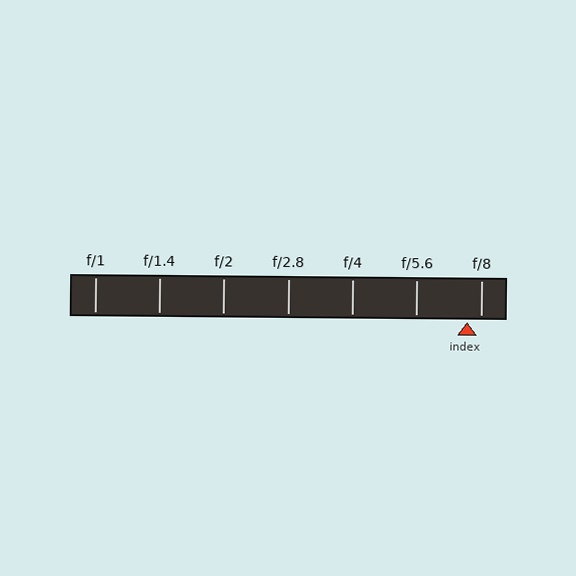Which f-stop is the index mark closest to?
The index mark is closest to f/8.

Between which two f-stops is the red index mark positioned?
The index mark is between f/5.6 and f/8.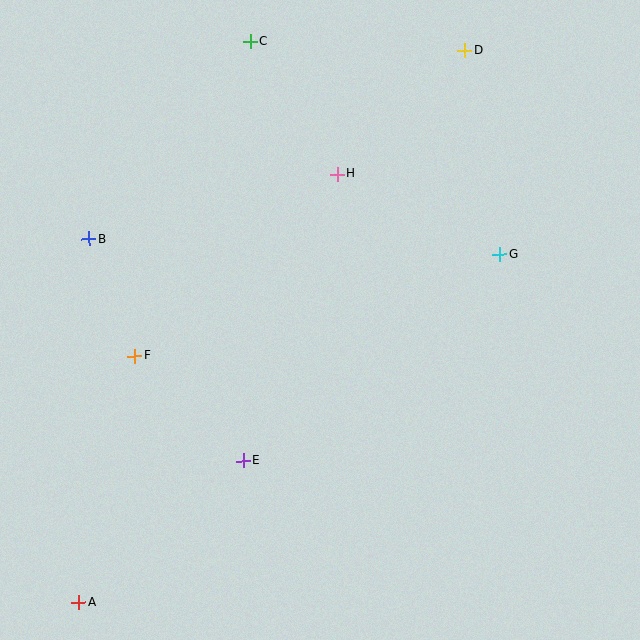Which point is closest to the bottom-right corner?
Point G is closest to the bottom-right corner.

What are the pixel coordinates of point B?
Point B is at (89, 239).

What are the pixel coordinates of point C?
Point C is at (250, 41).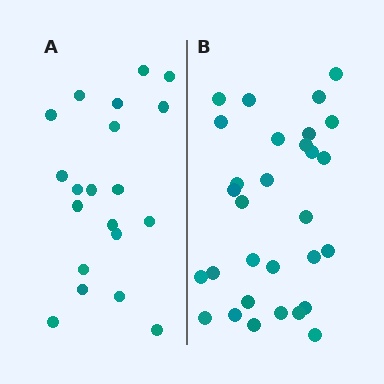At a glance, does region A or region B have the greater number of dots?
Region B (the right region) has more dots.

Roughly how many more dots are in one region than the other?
Region B has roughly 10 or so more dots than region A.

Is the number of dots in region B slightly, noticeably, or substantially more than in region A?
Region B has substantially more. The ratio is roughly 1.5 to 1.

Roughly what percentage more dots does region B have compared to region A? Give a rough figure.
About 50% more.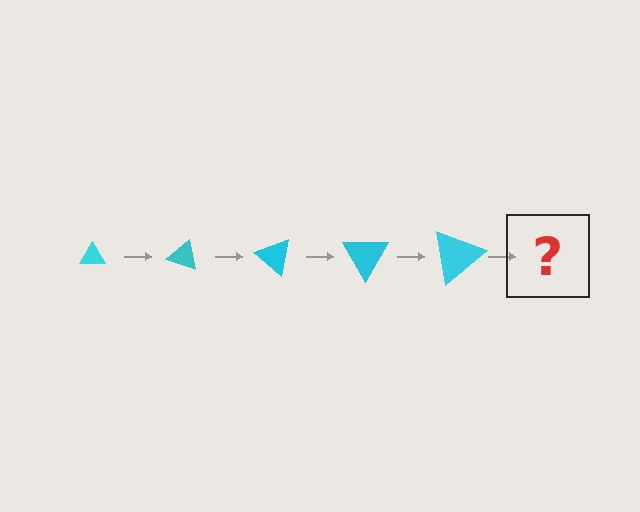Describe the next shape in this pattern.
It should be a triangle, larger than the previous one and rotated 100 degrees from the start.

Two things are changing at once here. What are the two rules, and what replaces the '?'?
The two rules are that the triangle grows larger each step and it rotates 20 degrees each step. The '?' should be a triangle, larger than the previous one and rotated 100 degrees from the start.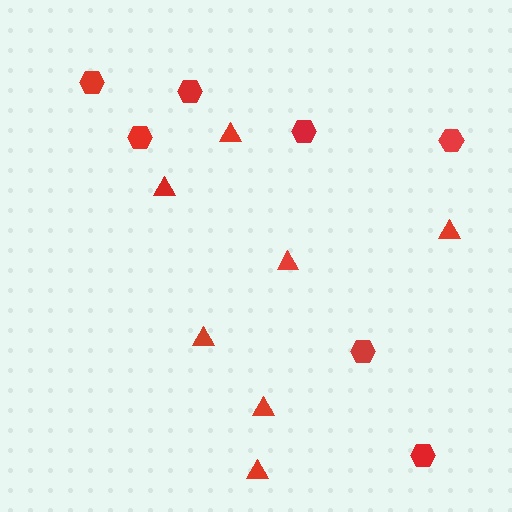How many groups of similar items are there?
There are 2 groups: one group of triangles (7) and one group of hexagons (7).